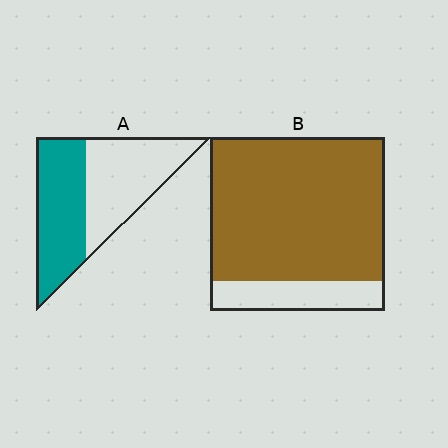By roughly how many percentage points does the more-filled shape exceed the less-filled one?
By roughly 35 percentage points (B over A).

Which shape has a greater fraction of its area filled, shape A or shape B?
Shape B.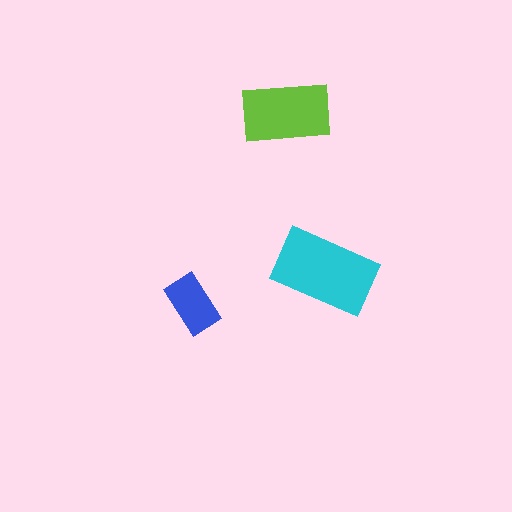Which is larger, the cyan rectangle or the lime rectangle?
The cyan one.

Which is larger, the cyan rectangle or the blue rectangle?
The cyan one.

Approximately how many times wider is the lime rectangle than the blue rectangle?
About 1.5 times wider.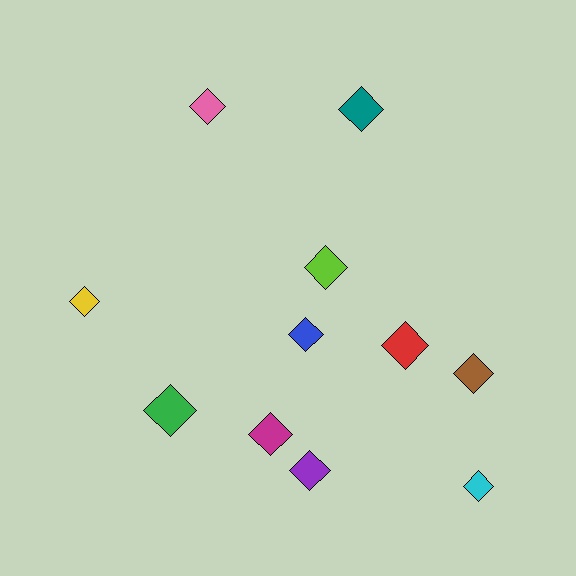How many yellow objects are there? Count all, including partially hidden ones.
There is 1 yellow object.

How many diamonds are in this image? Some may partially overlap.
There are 11 diamonds.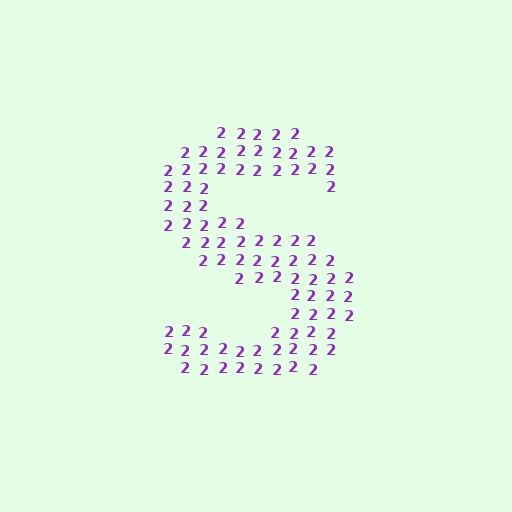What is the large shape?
The large shape is the letter S.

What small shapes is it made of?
It is made of small digit 2's.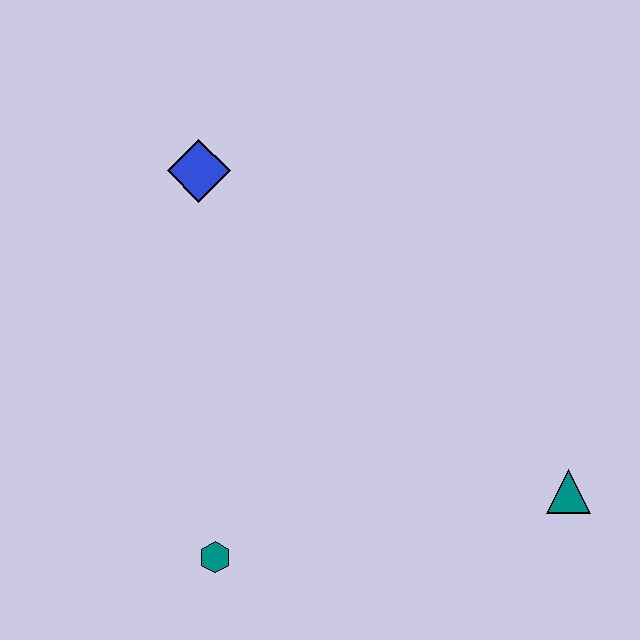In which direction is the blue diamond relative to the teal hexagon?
The blue diamond is above the teal hexagon.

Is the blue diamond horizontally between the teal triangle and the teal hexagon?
No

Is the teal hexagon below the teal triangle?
Yes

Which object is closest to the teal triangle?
The teal hexagon is closest to the teal triangle.